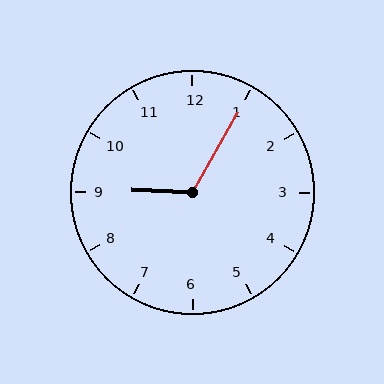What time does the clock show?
9:05.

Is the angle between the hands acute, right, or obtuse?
It is obtuse.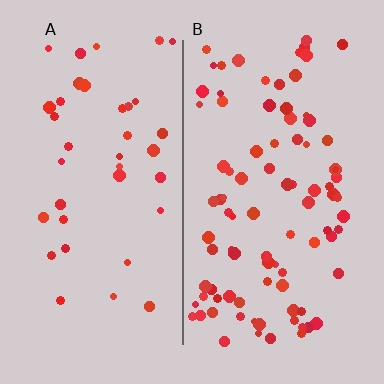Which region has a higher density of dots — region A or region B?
B (the right).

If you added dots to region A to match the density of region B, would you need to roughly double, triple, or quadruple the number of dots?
Approximately double.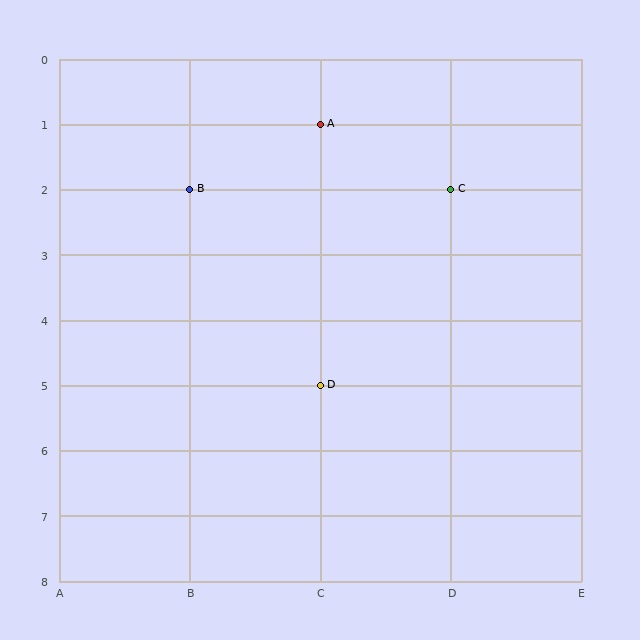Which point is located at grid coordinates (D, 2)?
Point C is at (D, 2).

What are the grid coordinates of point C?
Point C is at grid coordinates (D, 2).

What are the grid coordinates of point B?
Point B is at grid coordinates (B, 2).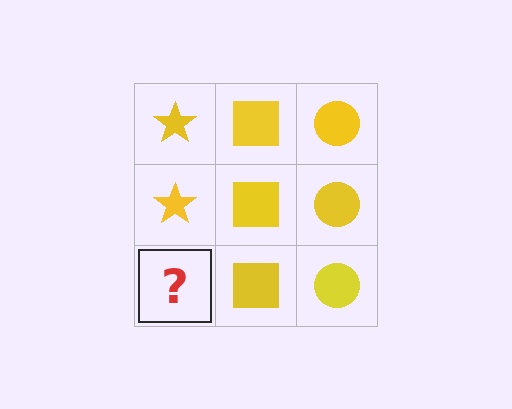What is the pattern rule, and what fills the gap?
The rule is that each column has a consistent shape. The gap should be filled with a yellow star.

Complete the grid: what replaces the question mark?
The question mark should be replaced with a yellow star.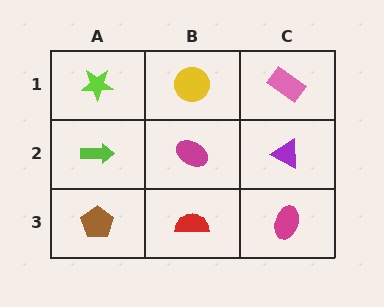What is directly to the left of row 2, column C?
A magenta ellipse.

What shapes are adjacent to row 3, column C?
A purple triangle (row 2, column C), a red semicircle (row 3, column B).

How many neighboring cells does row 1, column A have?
2.